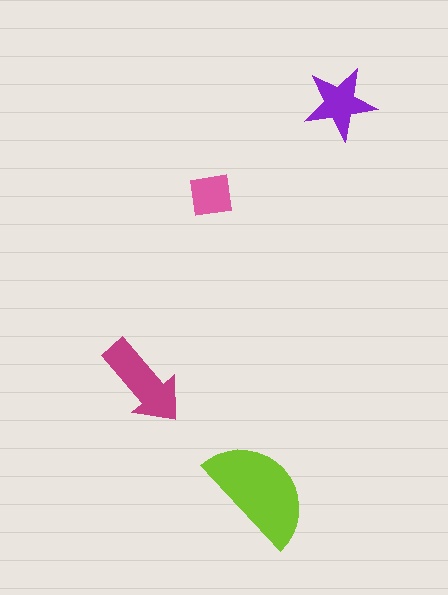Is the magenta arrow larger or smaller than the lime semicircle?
Smaller.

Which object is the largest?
The lime semicircle.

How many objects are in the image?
There are 4 objects in the image.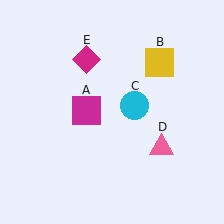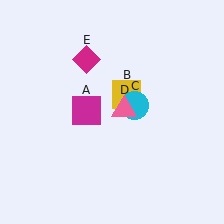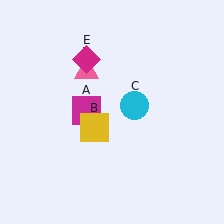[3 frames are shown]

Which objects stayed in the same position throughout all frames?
Magenta square (object A) and cyan circle (object C) and magenta diamond (object E) remained stationary.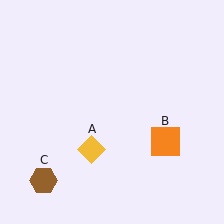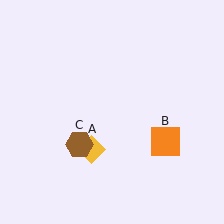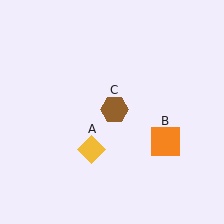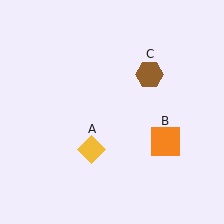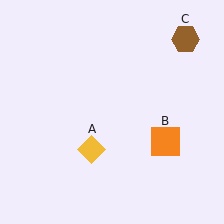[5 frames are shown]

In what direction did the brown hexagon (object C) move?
The brown hexagon (object C) moved up and to the right.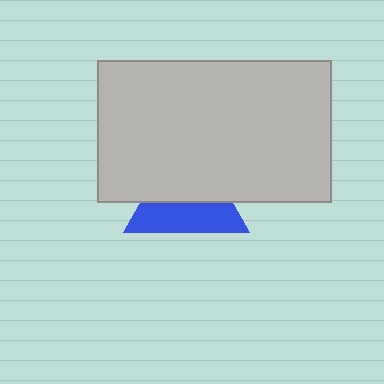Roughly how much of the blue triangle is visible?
About half of it is visible (roughly 46%).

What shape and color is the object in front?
The object in front is a light gray rectangle.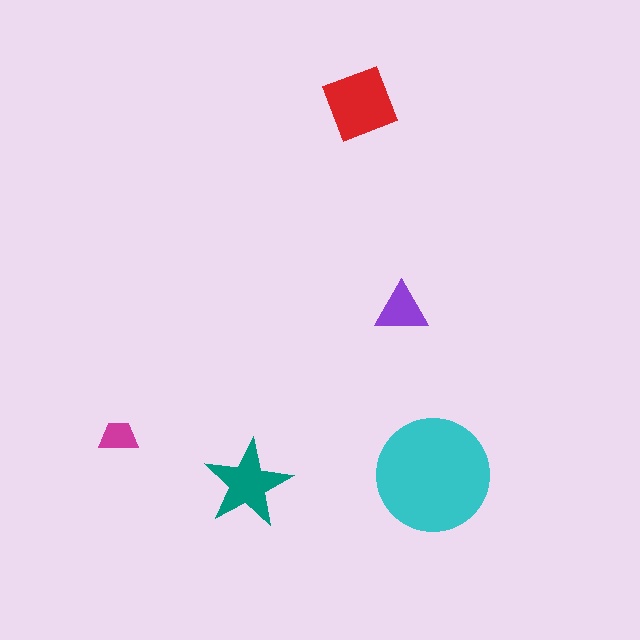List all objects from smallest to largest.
The magenta trapezoid, the purple triangle, the teal star, the red diamond, the cyan circle.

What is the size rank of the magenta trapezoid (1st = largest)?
5th.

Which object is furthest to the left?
The magenta trapezoid is leftmost.